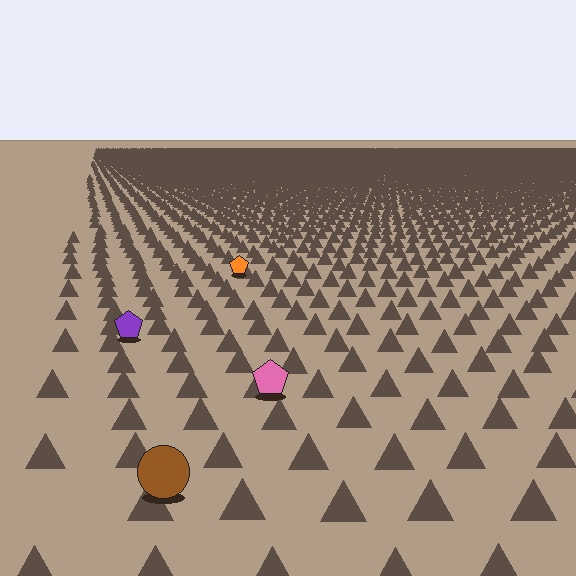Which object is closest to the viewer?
The brown circle is closest. The texture marks near it are larger and more spread out.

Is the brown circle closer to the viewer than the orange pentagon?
Yes. The brown circle is closer — you can tell from the texture gradient: the ground texture is coarser near it.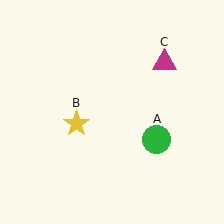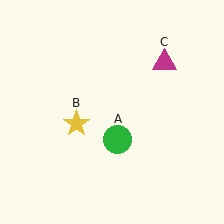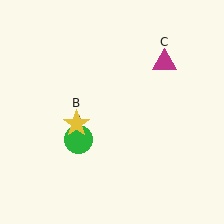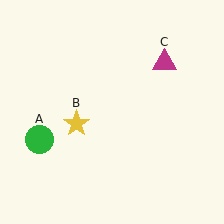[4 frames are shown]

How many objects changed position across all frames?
1 object changed position: green circle (object A).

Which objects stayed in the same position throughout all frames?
Yellow star (object B) and magenta triangle (object C) remained stationary.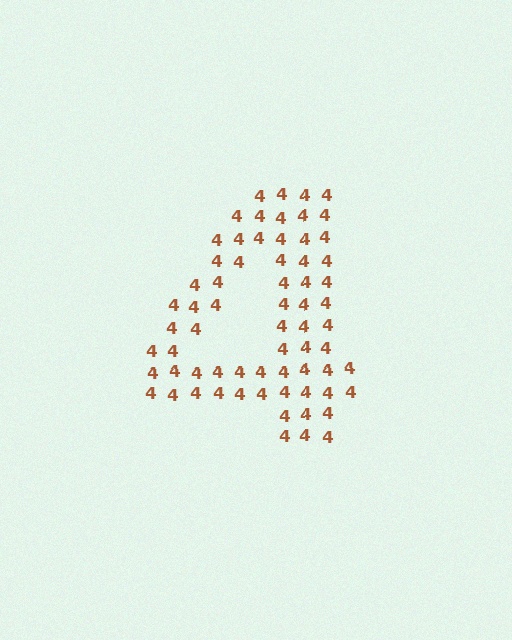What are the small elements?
The small elements are digit 4's.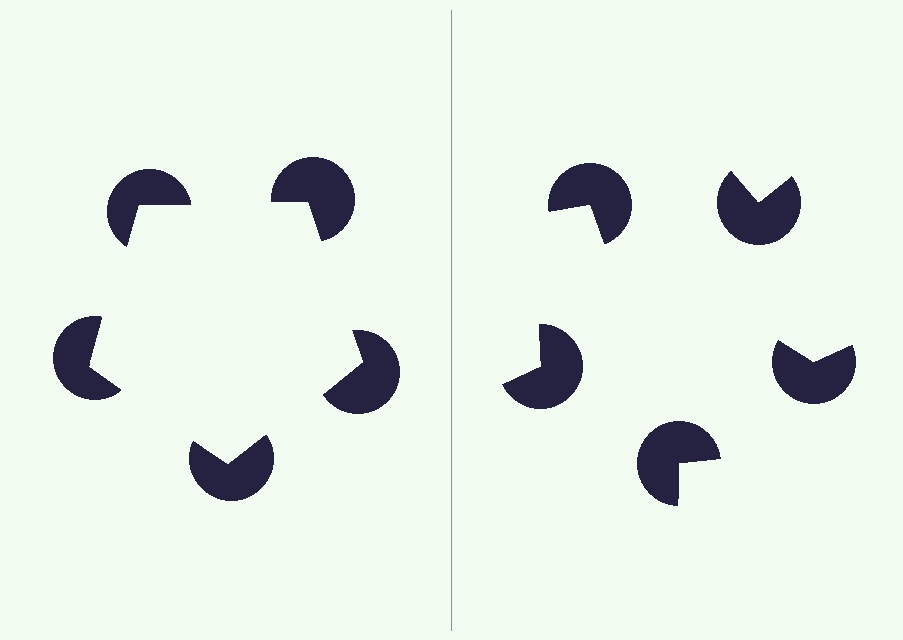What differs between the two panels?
The pac-man discs are positioned identically on both sides; only the wedge orientations differ. On the left they align to a pentagon; on the right they are misaligned.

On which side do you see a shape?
An illusory pentagon appears on the left side. On the right side the wedge cuts are rotated, so no coherent shape forms.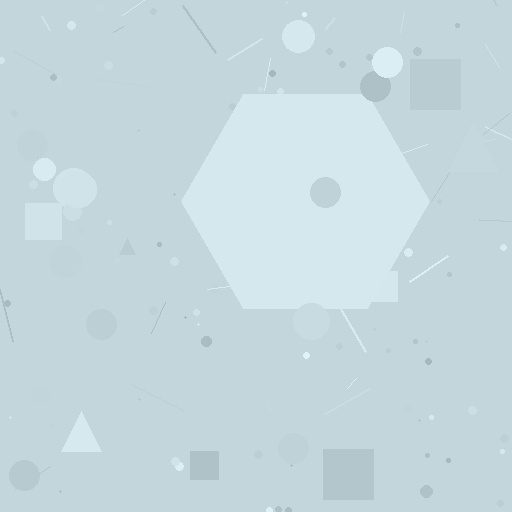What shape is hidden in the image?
A hexagon is hidden in the image.